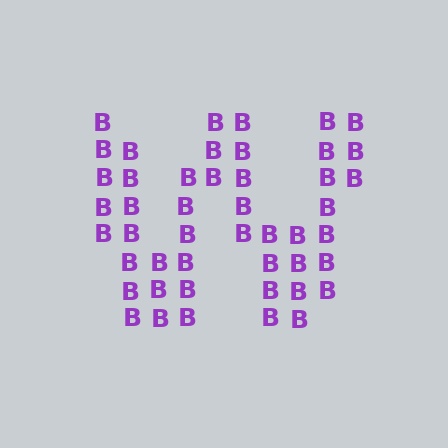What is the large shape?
The large shape is the letter W.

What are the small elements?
The small elements are letter B's.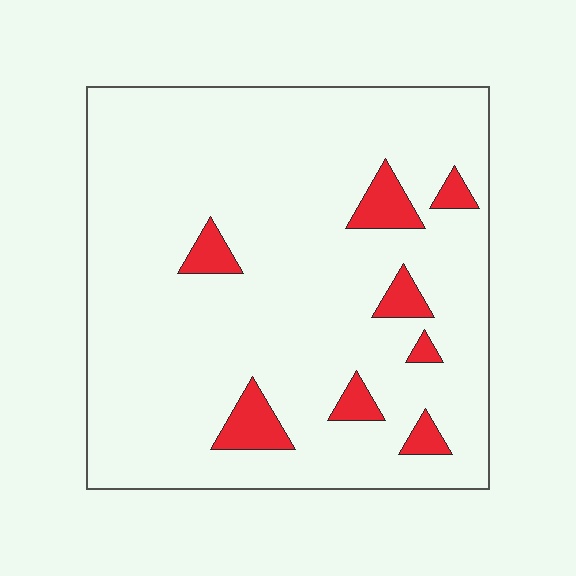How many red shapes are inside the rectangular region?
8.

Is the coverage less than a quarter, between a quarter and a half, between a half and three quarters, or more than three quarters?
Less than a quarter.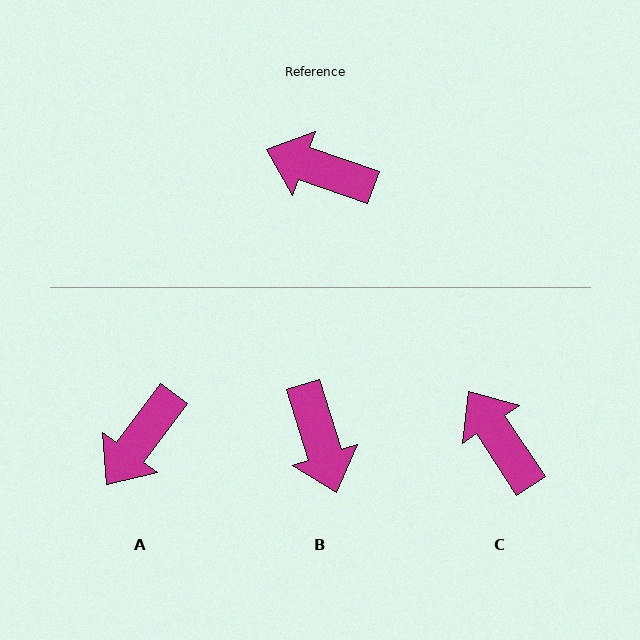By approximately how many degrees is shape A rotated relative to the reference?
Approximately 73 degrees counter-clockwise.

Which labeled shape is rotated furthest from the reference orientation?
B, about 127 degrees away.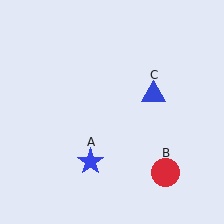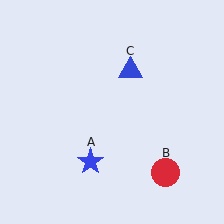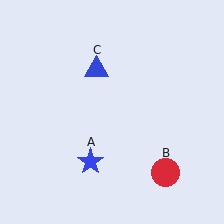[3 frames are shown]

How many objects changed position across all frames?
1 object changed position: blue triangle (object C).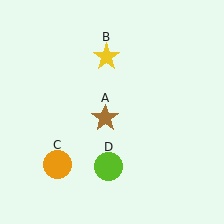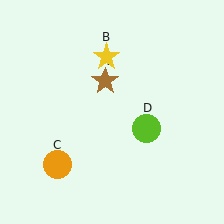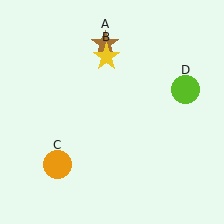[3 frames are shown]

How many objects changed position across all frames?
2 objects changed position: brown star (object A), lime circle (object D).